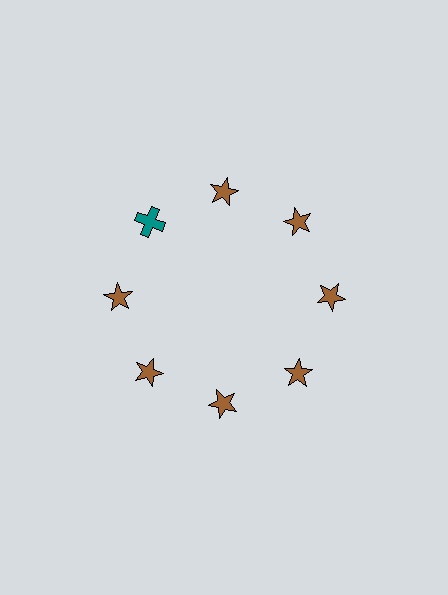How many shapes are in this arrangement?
There are 8 shapes arranged in a ring pattern.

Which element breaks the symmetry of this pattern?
The teal cross at roughly the 10 o'clock position breaks the symmetry. All other shapes are brown stars.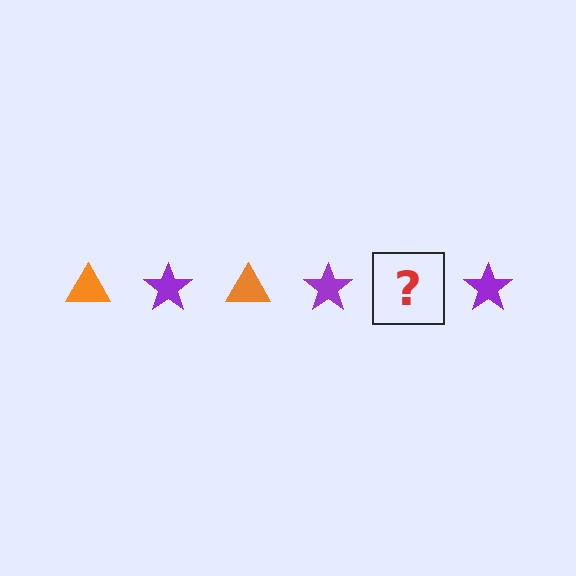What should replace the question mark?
The question mark should be replaced with an orange triangle.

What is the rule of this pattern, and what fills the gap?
The rule is that the pattern alternates between orange triangle and purple star. The gap should be filled with an orange triangle.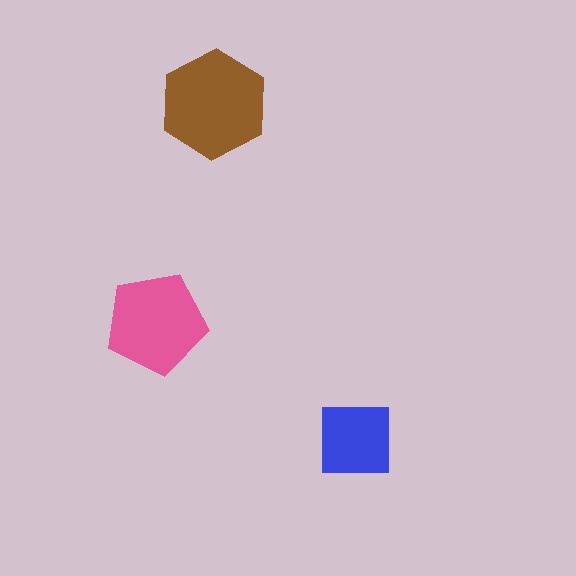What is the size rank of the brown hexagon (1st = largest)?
1st.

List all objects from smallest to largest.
The blue square, the pink pentagon, the brown hexagon.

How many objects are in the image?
There are 3 objects in the image.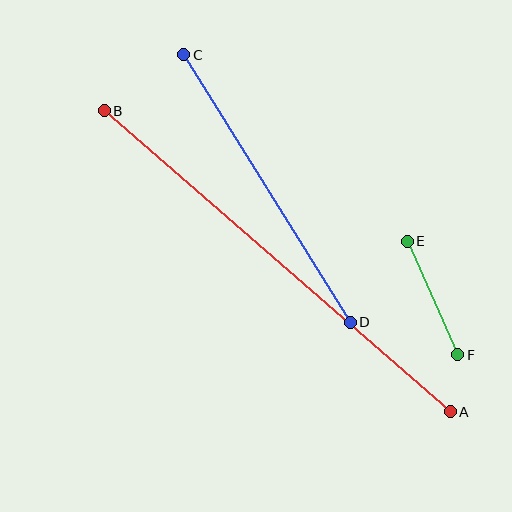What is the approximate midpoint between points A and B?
The midpoint is at approximately (277, 261) pixels.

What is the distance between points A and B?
The distance is approximately 459 pixels.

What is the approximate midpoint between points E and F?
The midpoint is at approximately (433, 298) pixels.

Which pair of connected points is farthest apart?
Points A and B are farthest apart.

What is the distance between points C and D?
The distance is approximately 315 pixels.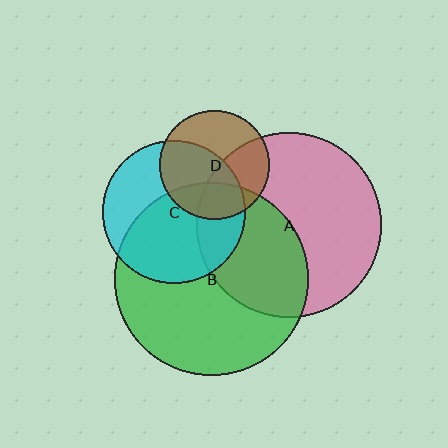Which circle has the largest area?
Circle B (green).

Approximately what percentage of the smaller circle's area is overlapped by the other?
Approximately 55%.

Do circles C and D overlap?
Yes.